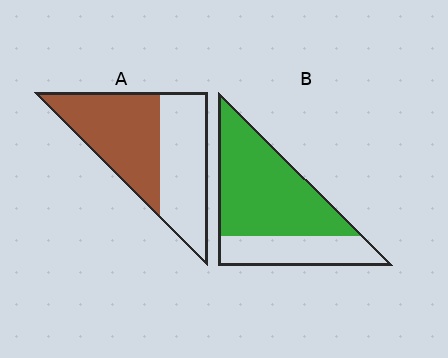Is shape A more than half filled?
Roughly half.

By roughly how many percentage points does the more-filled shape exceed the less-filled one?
By roughly 15 percentage points (B over A).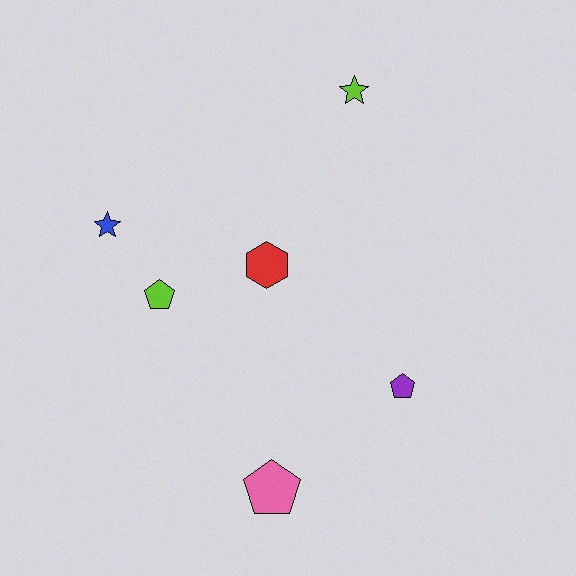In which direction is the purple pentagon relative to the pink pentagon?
The purple pentagon is to the right of the pink pentagon.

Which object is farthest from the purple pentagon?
The blue star is farthest from the purple pentagon.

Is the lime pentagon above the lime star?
No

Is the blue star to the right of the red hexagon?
No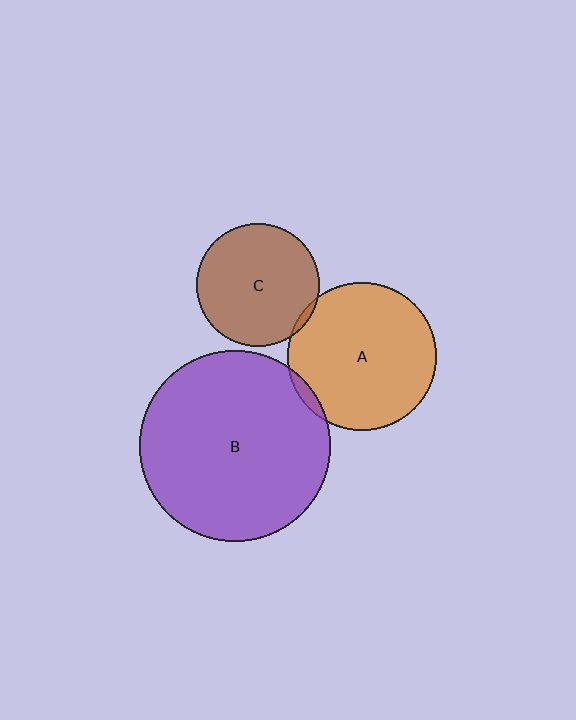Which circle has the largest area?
Circle B (purple).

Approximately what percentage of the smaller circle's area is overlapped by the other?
Approximately 5%.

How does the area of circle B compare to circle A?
Approximately 1.7 times.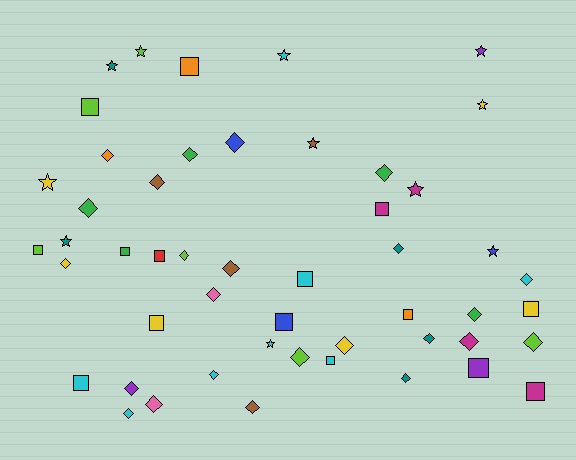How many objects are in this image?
There are 50 objects.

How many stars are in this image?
There are 11 stars.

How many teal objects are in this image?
There are 5 teal objects.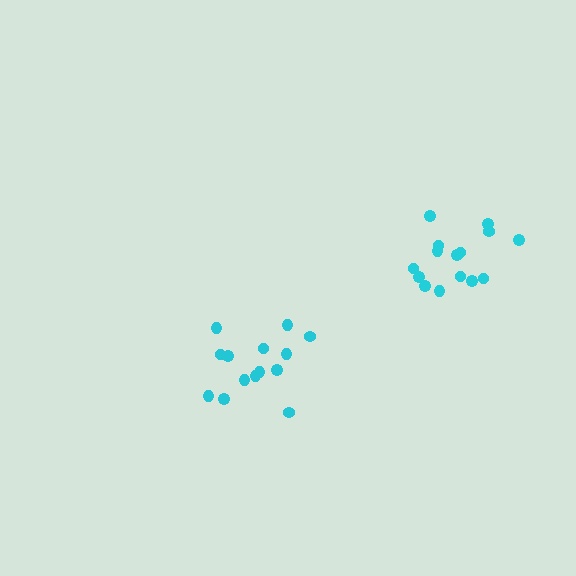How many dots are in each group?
Group 1: 15 dots, Group 2: 14 dots (29 total).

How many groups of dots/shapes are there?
There are 2 groups.